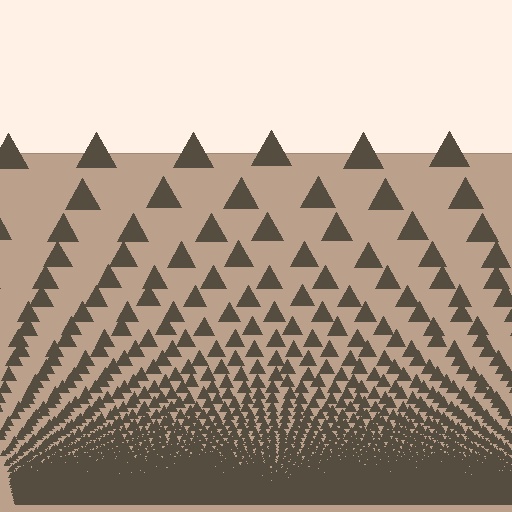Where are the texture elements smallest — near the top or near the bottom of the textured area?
Near the bottom.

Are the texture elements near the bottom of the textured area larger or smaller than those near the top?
Smaller. The gradient is inverted — elements near the bottom are smaller and denser.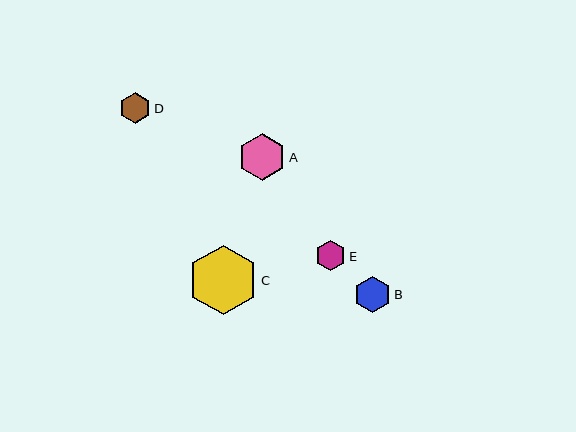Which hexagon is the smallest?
Hexagon E is the smallest with a size of approximately 30 pixels.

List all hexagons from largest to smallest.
From largest to smallest: C, A, B, D, E.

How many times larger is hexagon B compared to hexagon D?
Hexagon B is approximately 1.2 times the size of hexagon D.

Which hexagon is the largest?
Hexagon C is the largest with a size of approximately 69 pixels.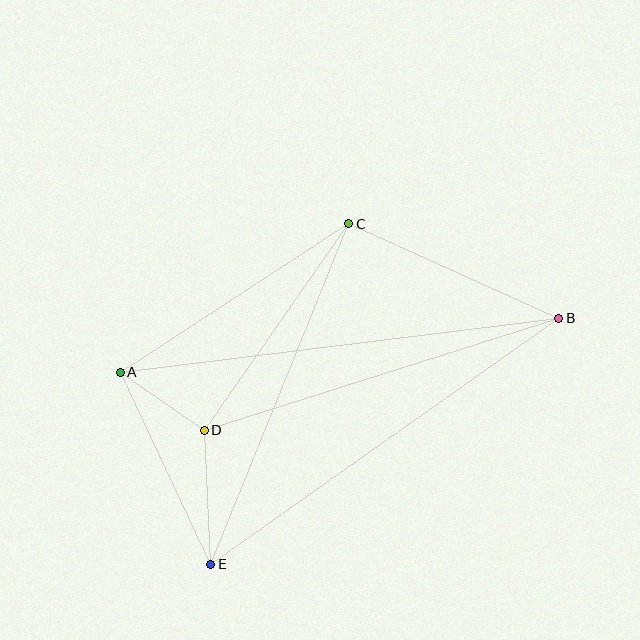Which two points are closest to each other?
Points A and D are closest to each other.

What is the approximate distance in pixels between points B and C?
The distance between B and C is approximately 230 pixels.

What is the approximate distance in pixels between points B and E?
The distance between B and E is approximately 426 pixels.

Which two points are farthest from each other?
Points A and B are farthest from each other.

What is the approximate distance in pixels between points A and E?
The distance between A and E is approximately 212 pixels.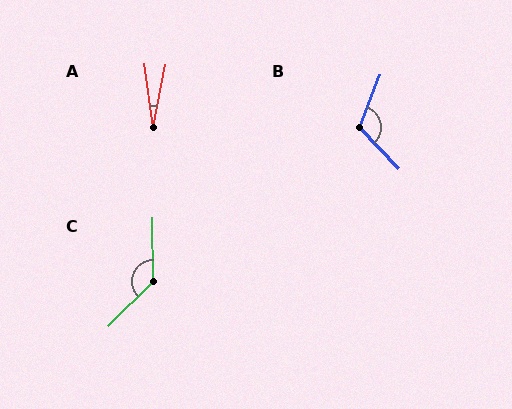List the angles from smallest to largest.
A (19°), B (115°), C (133°).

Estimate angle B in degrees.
Approximately 115 degrees.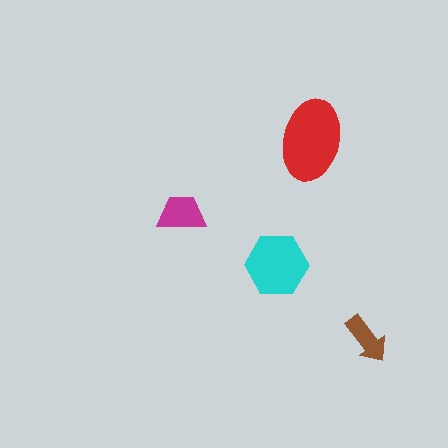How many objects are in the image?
There are 4 objects in the image.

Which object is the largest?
The red ellipse.